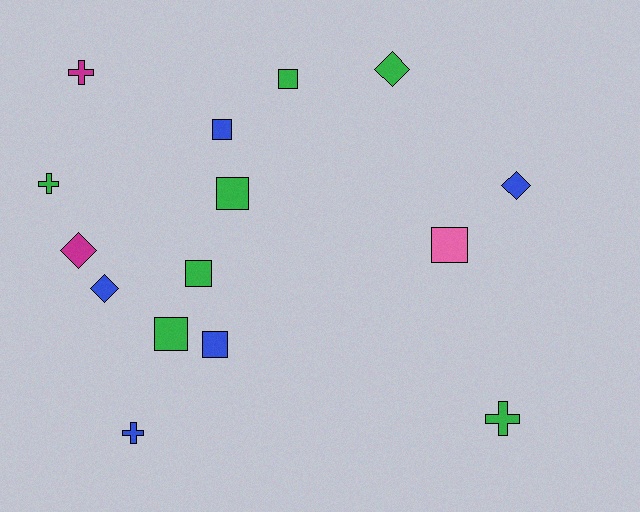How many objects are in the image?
There are 15 objects.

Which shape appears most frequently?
Square, with 7 objects.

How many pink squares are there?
There is 1 pink square.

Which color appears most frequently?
Green, with 7 objects.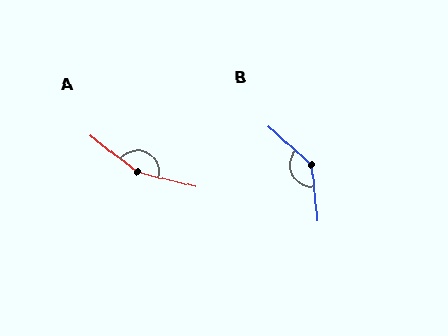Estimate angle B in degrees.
Approximately 138 degrees.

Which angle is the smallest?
B, at approximately 138 degrees.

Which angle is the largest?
A, at approximately 156 degrees.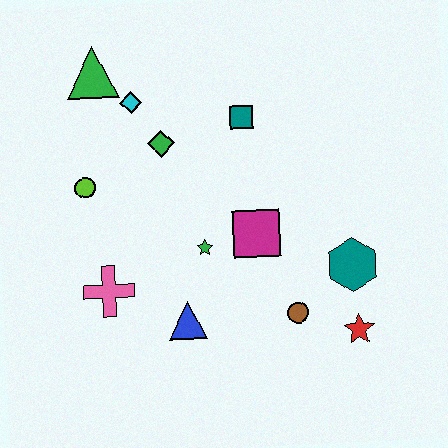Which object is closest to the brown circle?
The red star is closest to the brown circle.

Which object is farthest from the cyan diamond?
The red star is farthest from the cyan diamond.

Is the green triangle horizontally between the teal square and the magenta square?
No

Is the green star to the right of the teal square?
No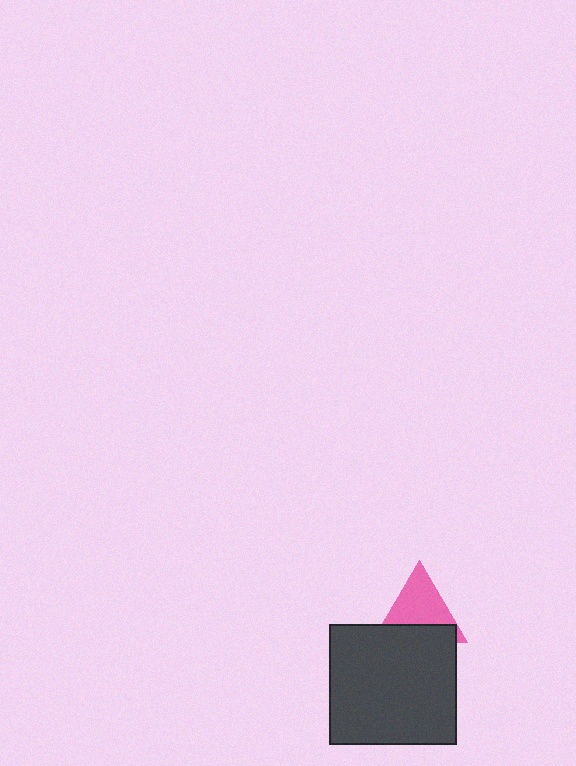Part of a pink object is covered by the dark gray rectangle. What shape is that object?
It is a triangle.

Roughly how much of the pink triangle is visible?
About half of it is visible (roughly 61%).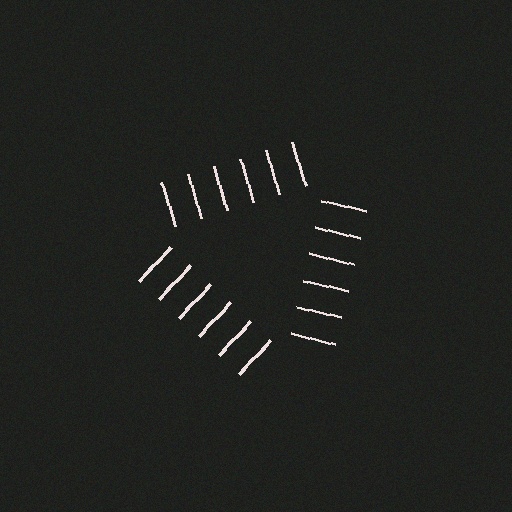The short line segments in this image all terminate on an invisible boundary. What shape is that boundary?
An illusory triangle — the line segments terminate on its edges but no continuous stroke is drawn.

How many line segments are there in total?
18 — 6 along each of the 3 edges.